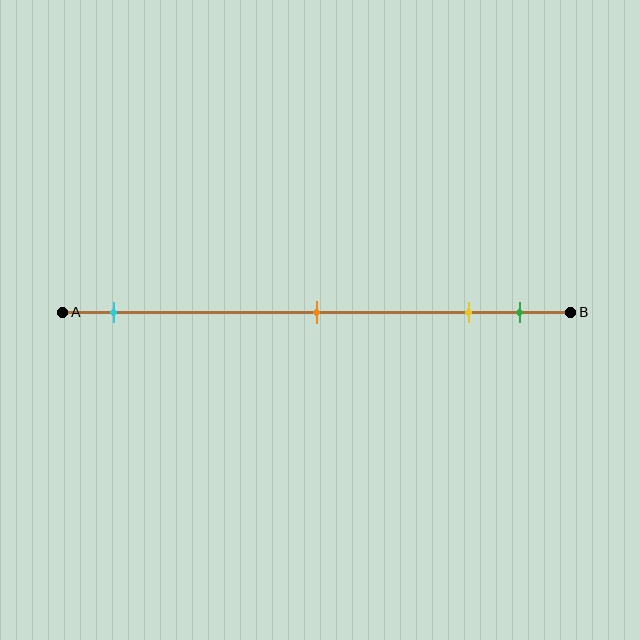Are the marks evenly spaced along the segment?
No, the marks are not evenly spaced.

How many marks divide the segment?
There are 4 marks dividing the segment.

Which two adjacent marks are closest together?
The yellow and green marks are the closest adjacent pair.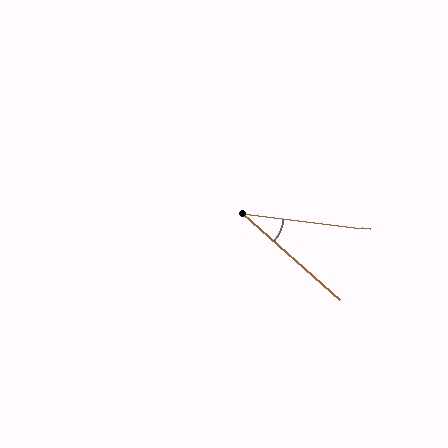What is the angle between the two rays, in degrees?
Approximately 34 degrees.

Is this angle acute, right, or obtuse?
It is acute.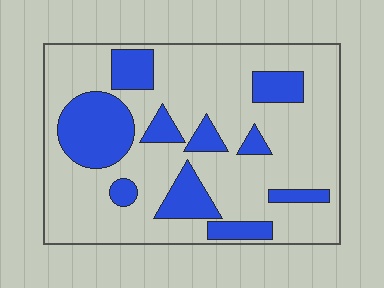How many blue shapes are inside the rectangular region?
10.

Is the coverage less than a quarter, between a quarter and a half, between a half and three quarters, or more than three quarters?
Between a quarter and a half.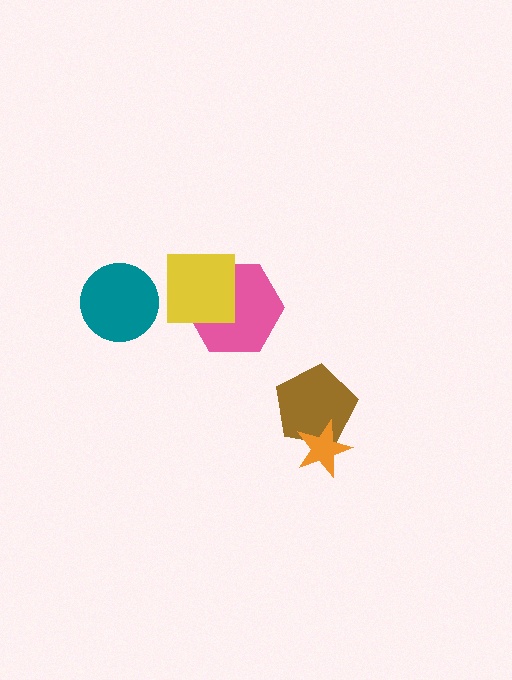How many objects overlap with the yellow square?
1 object overlaps with the yellow square.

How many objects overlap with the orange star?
1 object overlaps with the orange star.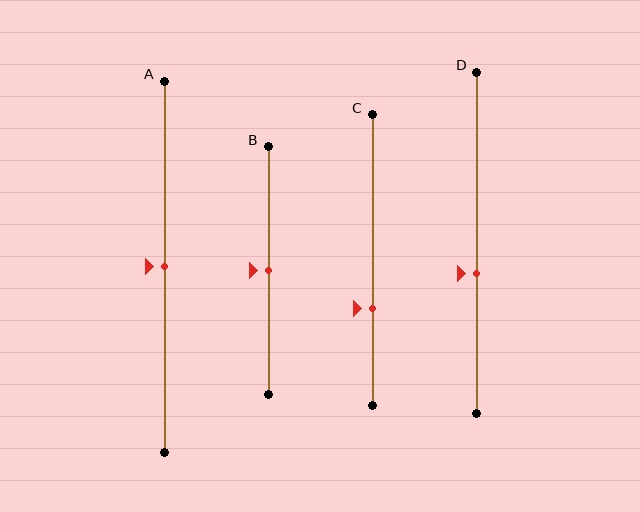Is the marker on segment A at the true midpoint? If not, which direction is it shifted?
Yes, the marker on segment A is at the true midpoint.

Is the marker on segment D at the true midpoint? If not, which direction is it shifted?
No, the marker on segment D is shifted downward by about 9% of the segment length.